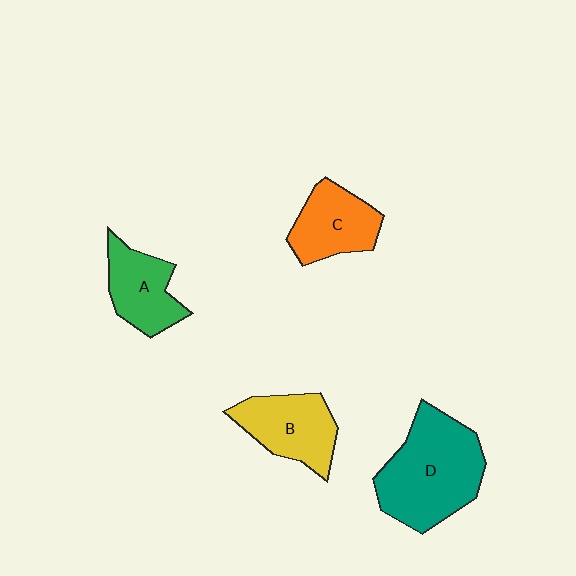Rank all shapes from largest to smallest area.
From largest to smallest: D (teal), B (yellow), C (orange), A (green).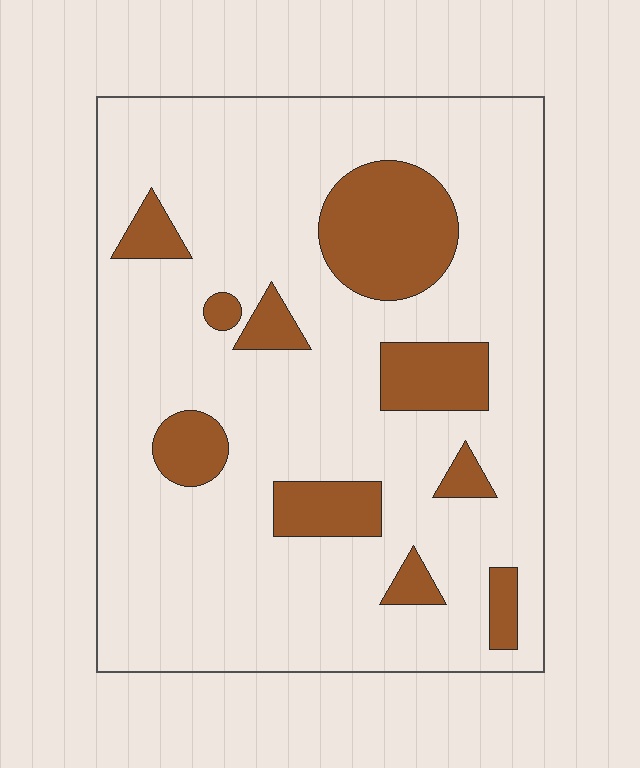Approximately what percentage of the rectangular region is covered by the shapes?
Approximately 20%.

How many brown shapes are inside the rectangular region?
10.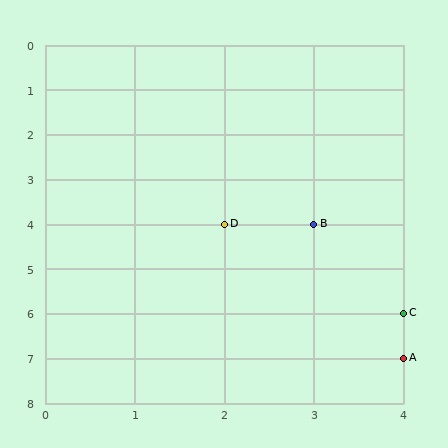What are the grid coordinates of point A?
Point A is at grid coordinates (4, 7).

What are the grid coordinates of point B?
Point B is at grid coordinates (3, 4).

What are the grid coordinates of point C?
Point C is at grid coordinates (4, 6).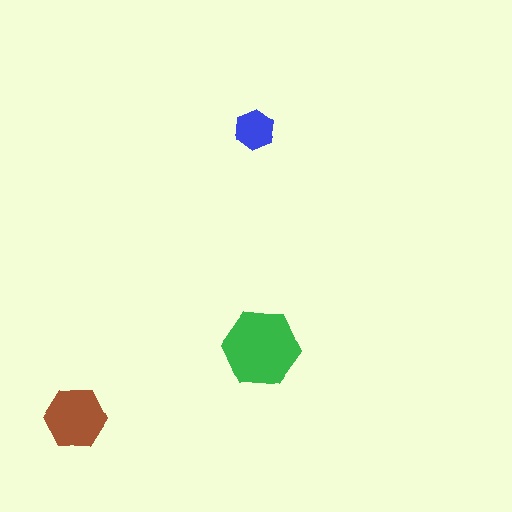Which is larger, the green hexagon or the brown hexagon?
The green one.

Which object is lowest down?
The brown hexagon is bottommost.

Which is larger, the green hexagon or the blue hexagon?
The green one.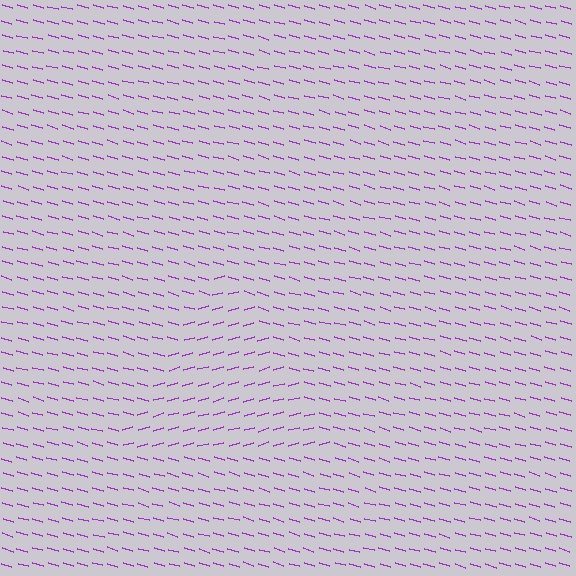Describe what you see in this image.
The image is filled with small purple line segments. A triangle region in the image has lines oriented differently from the surrounding lines, creating a visible texture boundary.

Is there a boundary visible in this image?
Yes, there is a texture boundary formed by a change in line orientation.